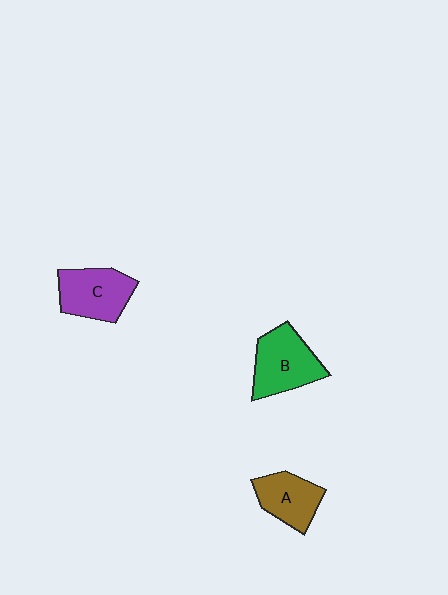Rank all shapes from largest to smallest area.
From largest to smallest: B (green), C (purple), A (brown).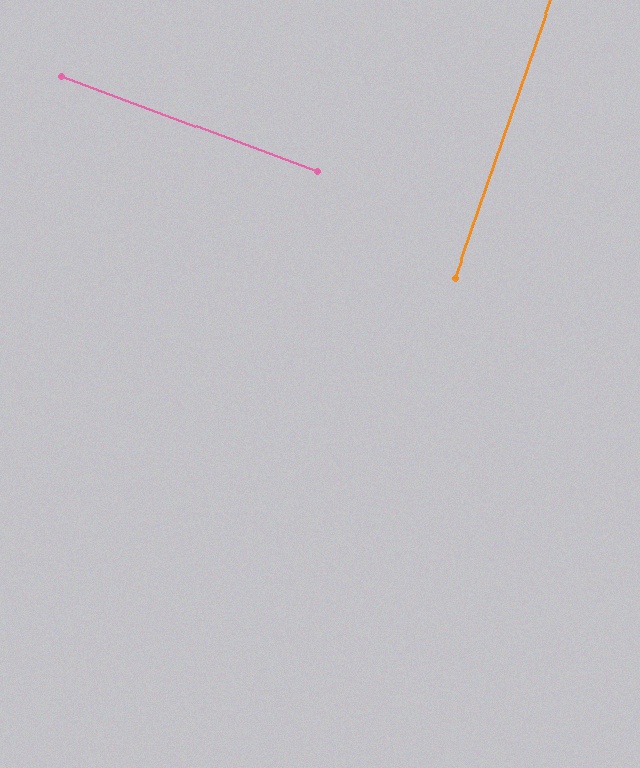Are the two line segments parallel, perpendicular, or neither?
Perpendicular — they meet at approximately 88°.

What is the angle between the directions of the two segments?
Approximately 88 degrees.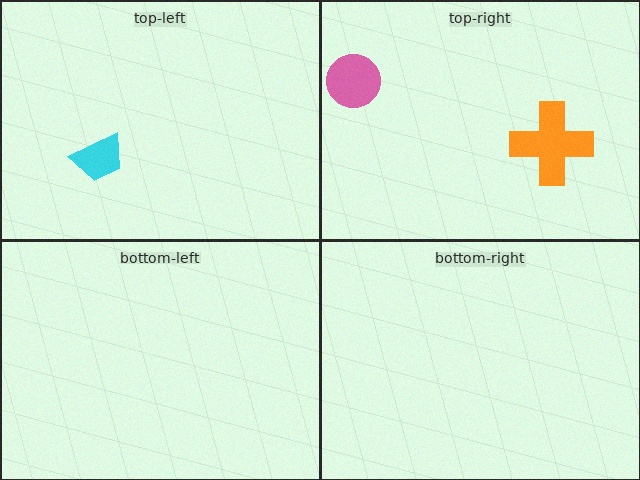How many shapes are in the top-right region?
2.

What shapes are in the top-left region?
The cyan trapezoid.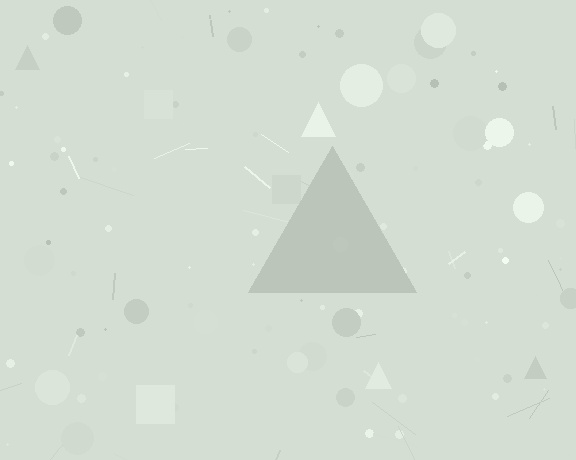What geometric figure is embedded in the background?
A triangle is embedded in the background.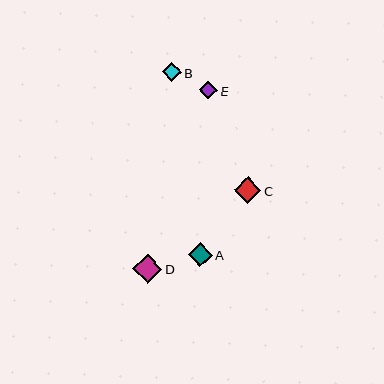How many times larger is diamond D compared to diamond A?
Diamond D is approximately 1.2 times the size of diamond A.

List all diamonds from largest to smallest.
From largest to smallest: D, C, A, B, E.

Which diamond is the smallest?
Diamond E is the smallest with a size of approximately 18 pixels.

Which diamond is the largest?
Diamond D is the largest with a size of approximately 29 pixels.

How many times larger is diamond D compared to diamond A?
Diamond D is approximately 1.2 times the size of diamond A.